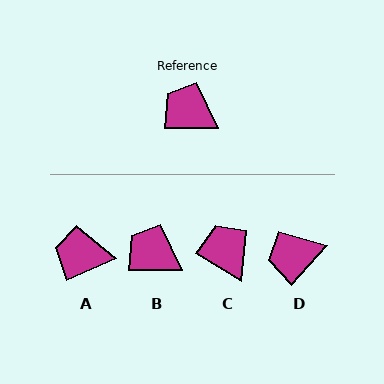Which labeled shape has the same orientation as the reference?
B.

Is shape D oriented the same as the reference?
No, it is off by about 49 degrees.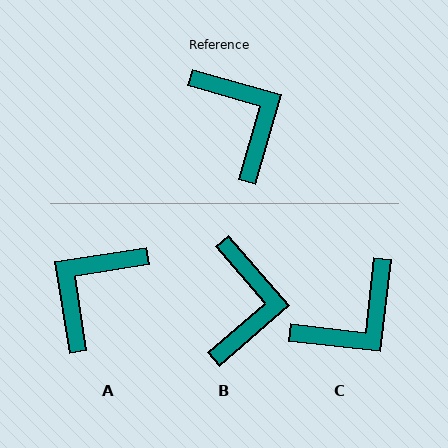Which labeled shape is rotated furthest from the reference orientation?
A, about 115 degrees away.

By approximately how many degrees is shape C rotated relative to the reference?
Approximately 80 degrees clockwise.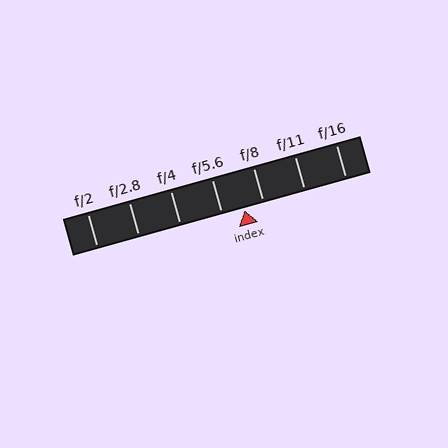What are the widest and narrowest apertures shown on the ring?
The widest aperture shown is f/2 and the narrowest is f/16.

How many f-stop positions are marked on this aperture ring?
There are 7 f-stop positions marked.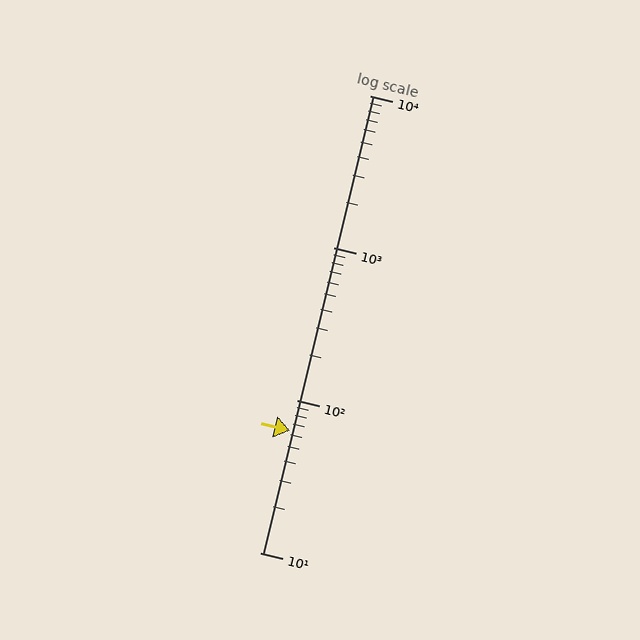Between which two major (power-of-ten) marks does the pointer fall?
The pointer is between 10 and 100.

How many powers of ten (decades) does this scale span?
The scale spans 3 decades, from 10 to 10000.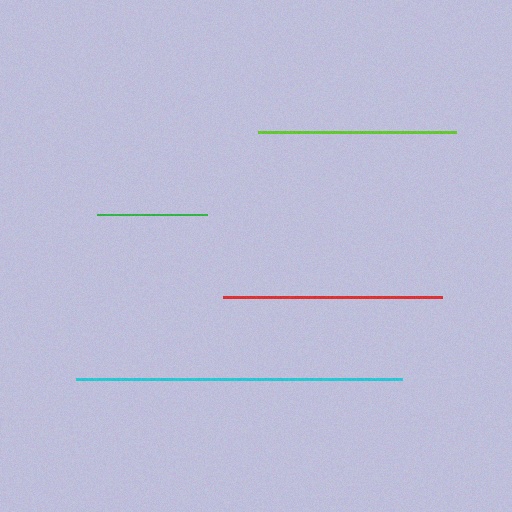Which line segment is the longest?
The cyan line is the longest at approximately 326 pixels.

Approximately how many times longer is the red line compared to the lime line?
The red line is approximately 1.1 times the length of the lime line.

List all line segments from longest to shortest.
From longest to shortest: cyan, red, lime, green.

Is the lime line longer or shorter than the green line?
The lime line is longer than the green line.